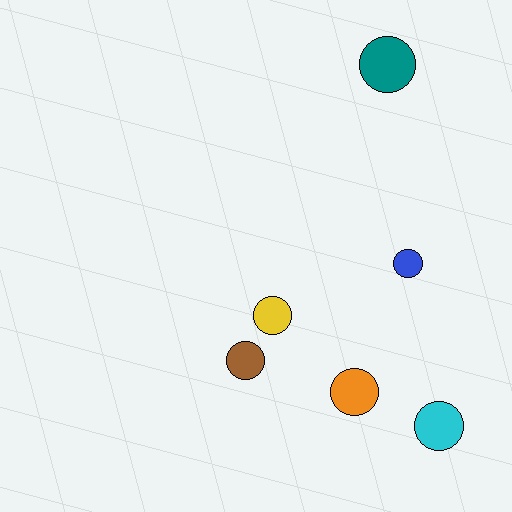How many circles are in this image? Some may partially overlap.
There are 6 circles.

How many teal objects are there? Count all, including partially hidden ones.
There is 1 teal object.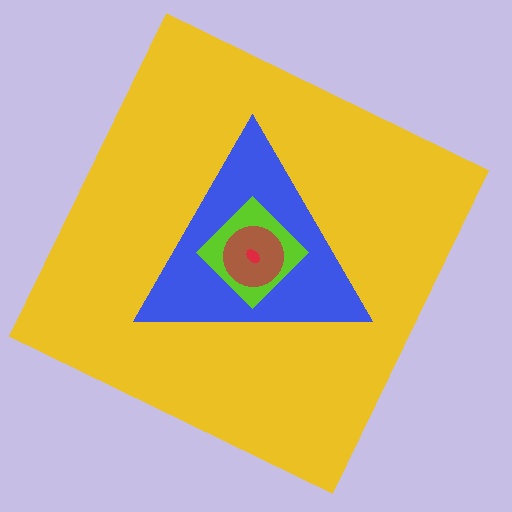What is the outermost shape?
The yellow square.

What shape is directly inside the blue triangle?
The lime diamond.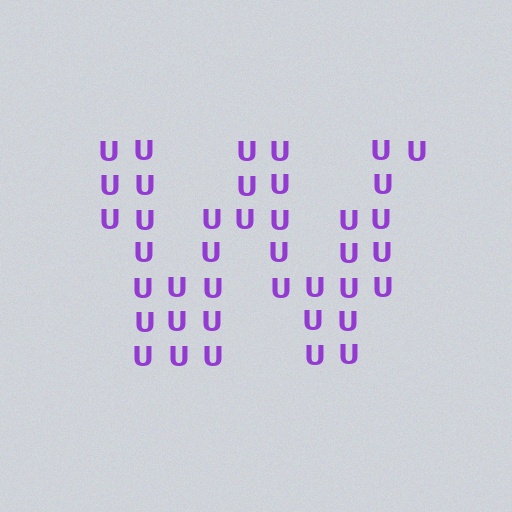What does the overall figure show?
The overall figure shows the letter W.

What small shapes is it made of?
It is made of small letter U's.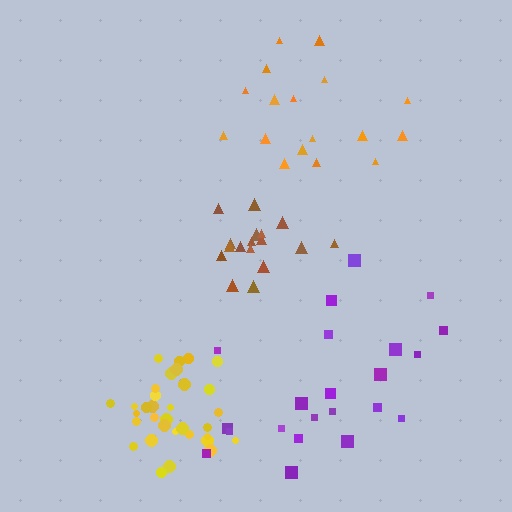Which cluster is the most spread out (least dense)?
Purple.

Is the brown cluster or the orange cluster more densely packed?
Brown.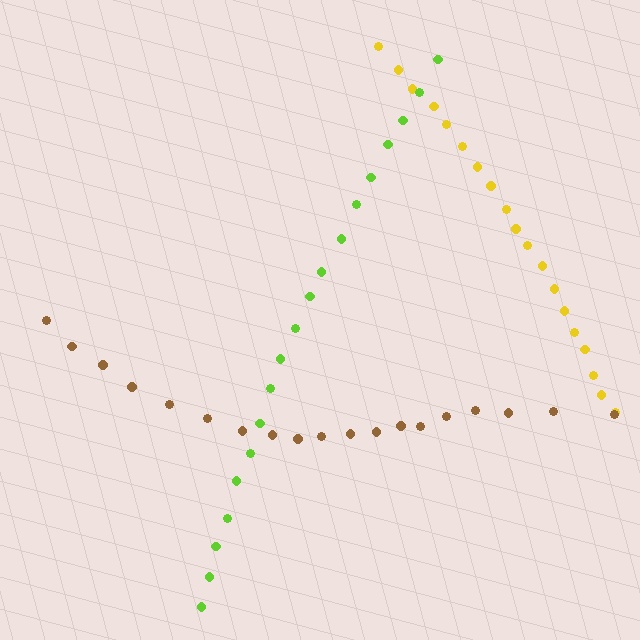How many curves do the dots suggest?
There are 3 distinct paths.